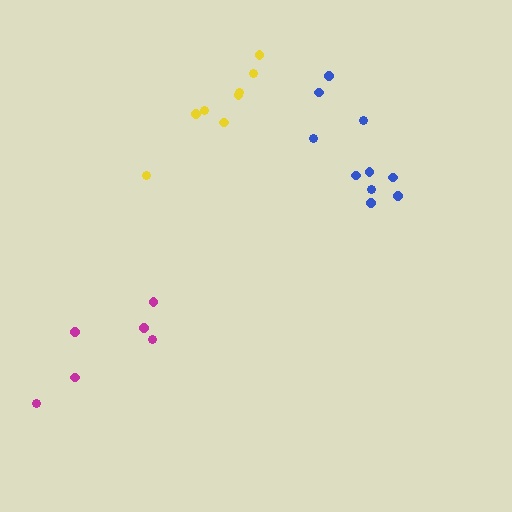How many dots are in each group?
Group 1: 8 dots, Group 2: 6 dots, Group 3: 10 dots (24 total).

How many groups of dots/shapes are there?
There are 3 groups.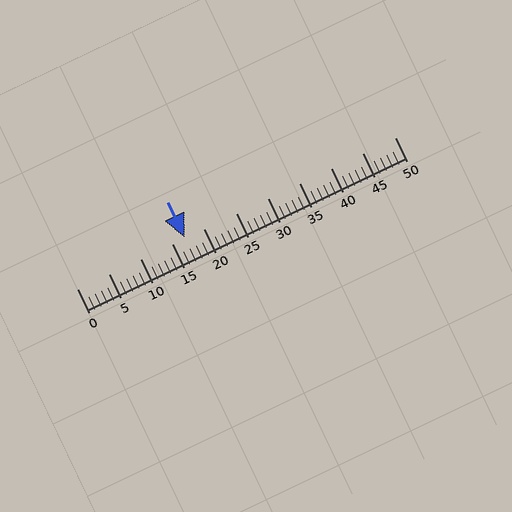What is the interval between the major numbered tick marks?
The major tick marks are spaced 5 units apart.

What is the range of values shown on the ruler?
The ruler shows values from 0 to 50.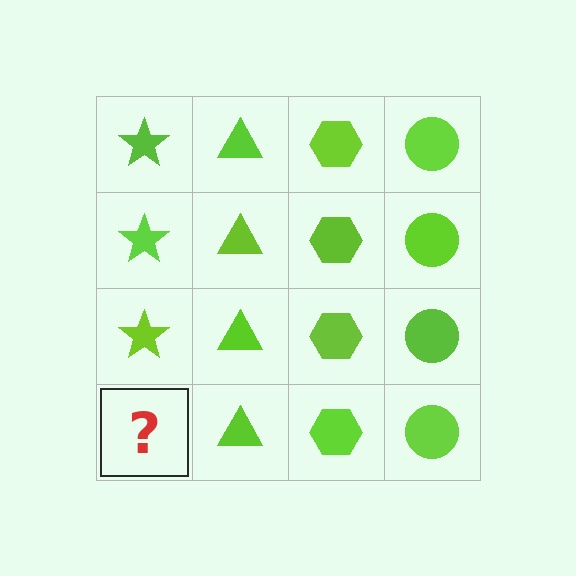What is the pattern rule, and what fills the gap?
The rule is that each column has a consistent shape. The gap should be filled with a lime star.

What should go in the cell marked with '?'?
The missing cell should contain a lime star.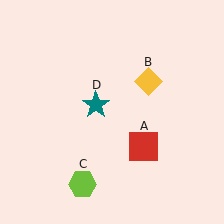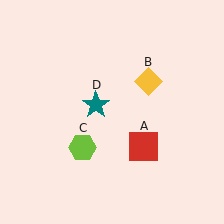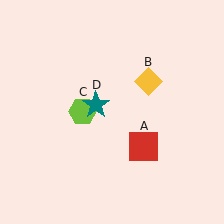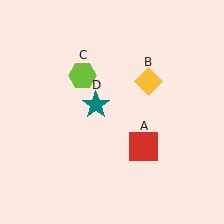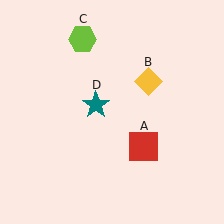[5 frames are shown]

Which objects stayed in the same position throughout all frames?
Red square (object A) and yellow diamond (object B) and teal star (object D) remained stationary.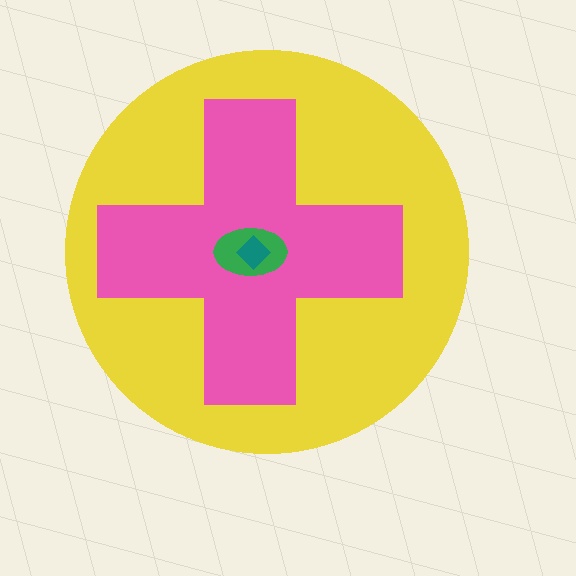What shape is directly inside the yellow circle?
The pink cross.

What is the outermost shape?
The yellow circle.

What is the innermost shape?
The teal diamond.